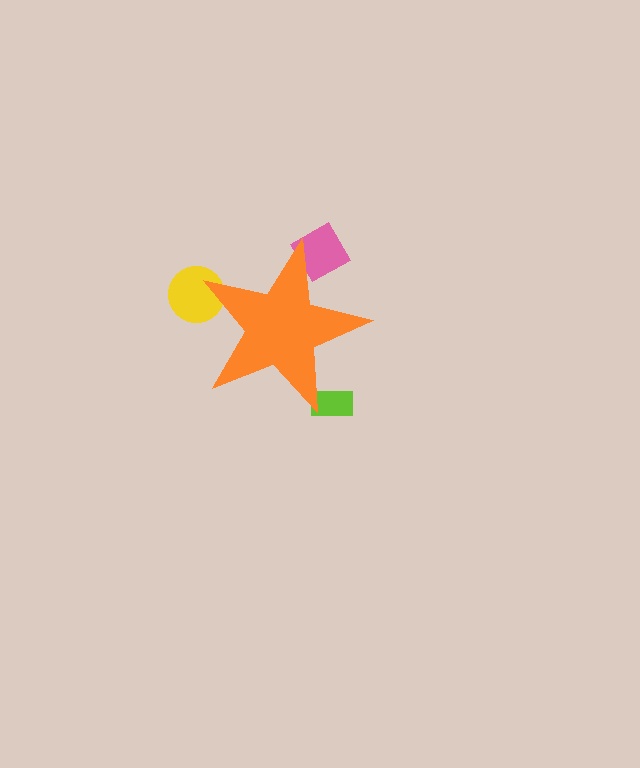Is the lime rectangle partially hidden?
Yes, the lime rectangle is partially hidden behind the orange star.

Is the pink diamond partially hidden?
Yes, the pink diamond is partially hidden behind the orange star.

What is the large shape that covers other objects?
An orange star.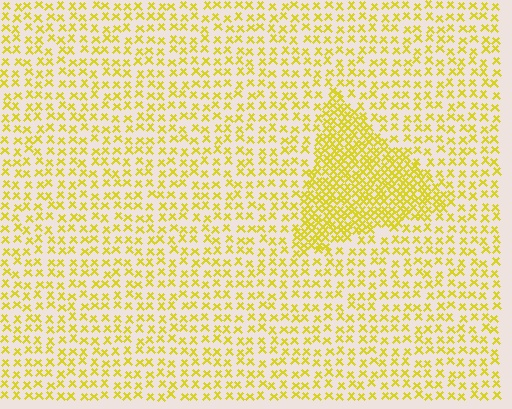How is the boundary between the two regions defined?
The boundary is defined by a change in element density (approximately 2.3x ratio). All elements are the same color, size, and shape.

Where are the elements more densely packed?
The elements are more densely packed inside the triangle boundary.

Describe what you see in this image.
The image contains small yellow elements arranged at two different densities. A triangle-shaped region is visible where the elements are more densely packed than the surrounding area.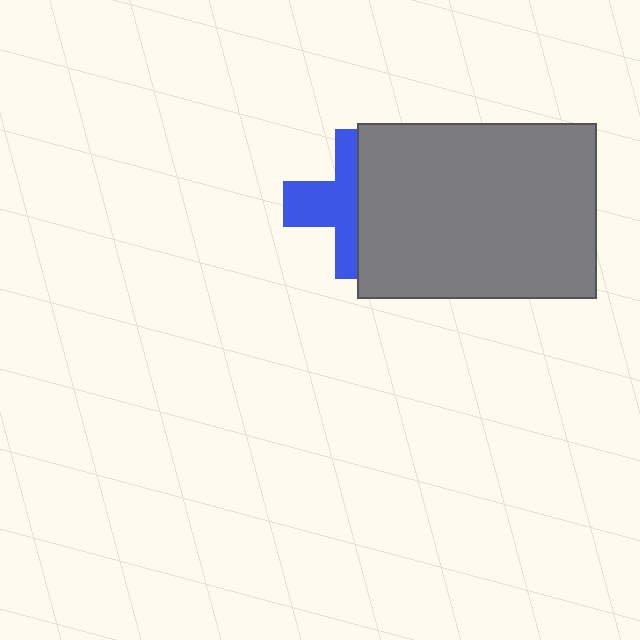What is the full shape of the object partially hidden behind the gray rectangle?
The partially hidden object is a blue cross.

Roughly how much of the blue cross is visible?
About half of it is visible (roughly 49%).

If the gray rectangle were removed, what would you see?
You would see the complete blue cross.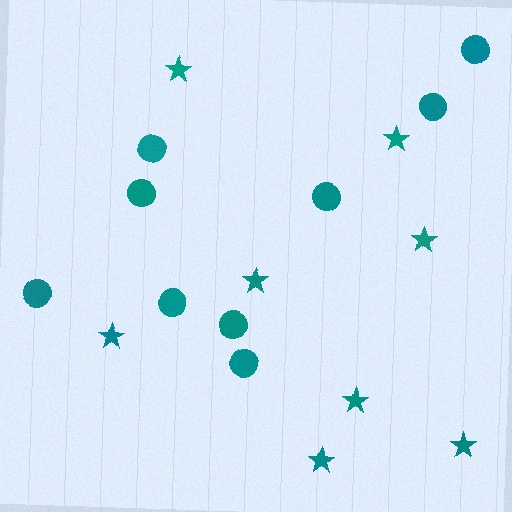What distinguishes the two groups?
There are 2 groups: one group of stars (8) and one group of circles (9).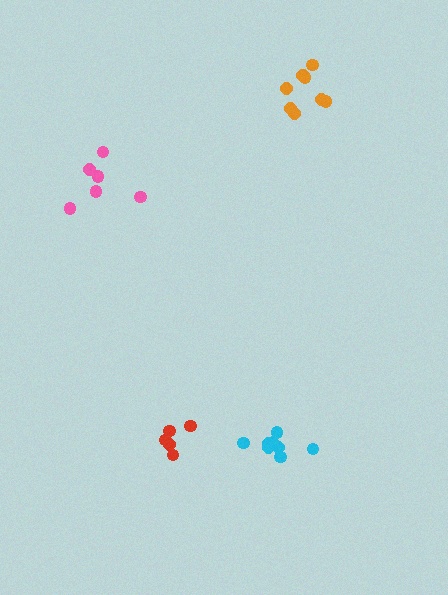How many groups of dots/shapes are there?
There are 4 groups.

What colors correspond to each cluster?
The clusters are colored: orange, pink, red, cyan.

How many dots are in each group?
Group 1: 9 dots, Group 2: 6 dots, Group 3: 5 dots, Group 4: 8 dots (28 total).